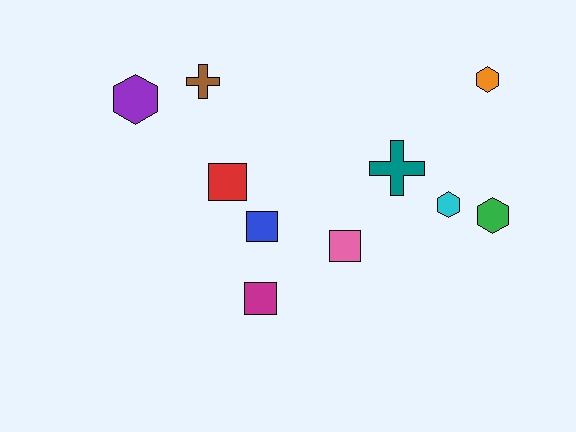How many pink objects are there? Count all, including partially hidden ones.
There is 1 pink object.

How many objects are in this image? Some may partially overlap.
There are 10 objects.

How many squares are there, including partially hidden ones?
There are 4 squares.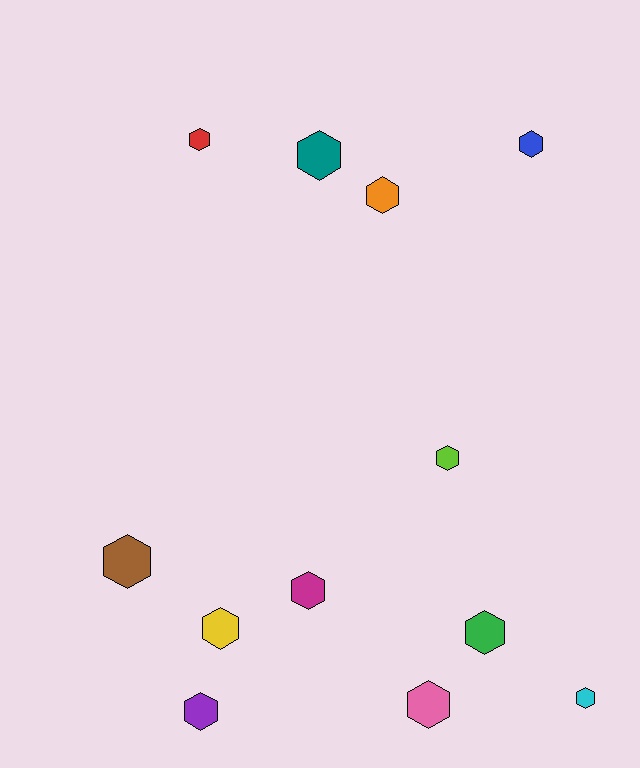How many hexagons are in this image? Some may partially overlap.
There are 12 hexagons.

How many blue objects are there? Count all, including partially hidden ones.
There is 1 blue object.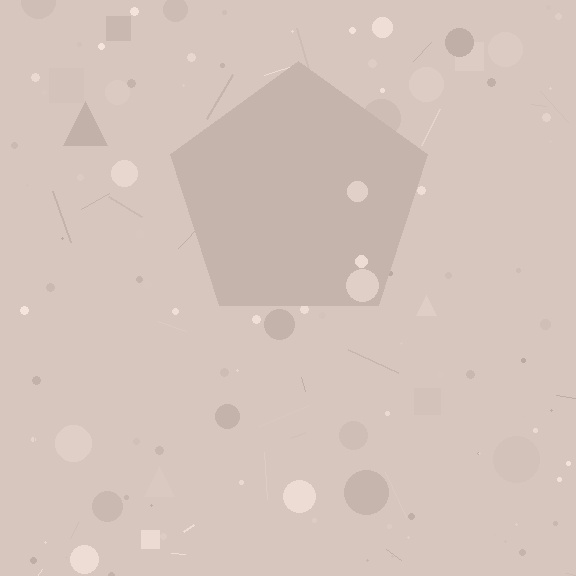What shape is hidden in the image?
A pentagon is hidden in the image.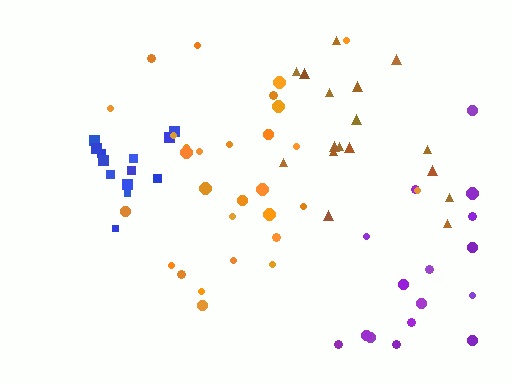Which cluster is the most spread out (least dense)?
Purple.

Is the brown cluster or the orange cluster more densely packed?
Orange.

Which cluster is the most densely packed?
Blue.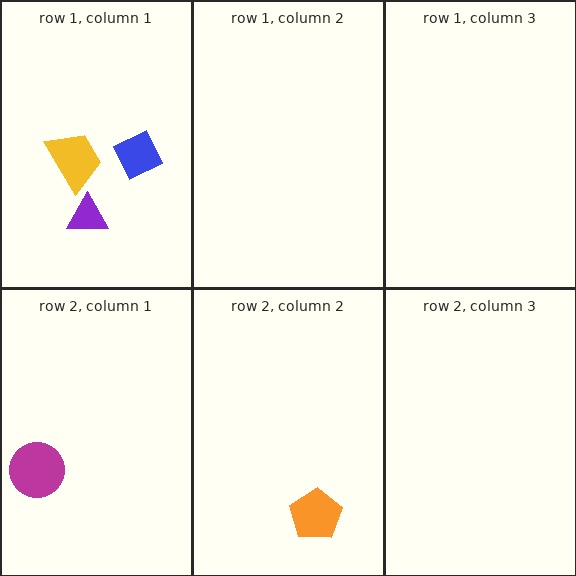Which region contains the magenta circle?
The row 2, column 1 region.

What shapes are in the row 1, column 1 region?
The blue diamond, the yellow trapezoid, the purple triangle.